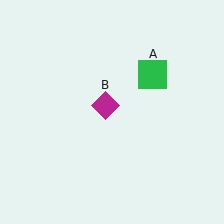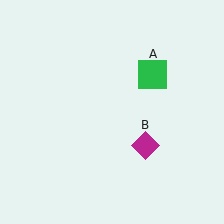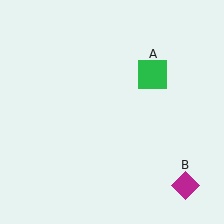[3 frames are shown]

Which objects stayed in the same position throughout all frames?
Green square (object A) remained stationary.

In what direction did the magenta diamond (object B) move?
The magenta diamond (object B) moved down and to the right.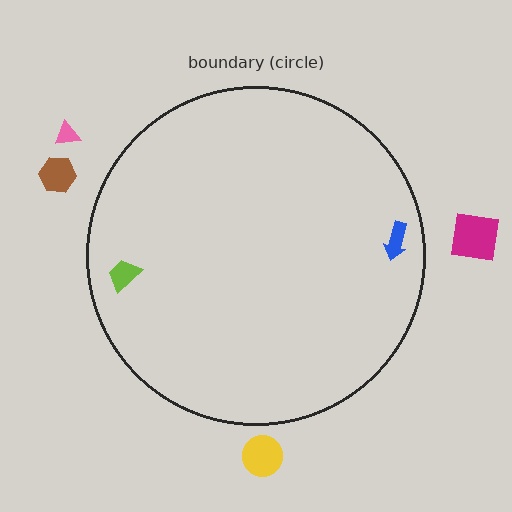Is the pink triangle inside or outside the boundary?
Outside.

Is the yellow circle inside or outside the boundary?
Outside.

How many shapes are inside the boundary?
2 inside, 4 outside.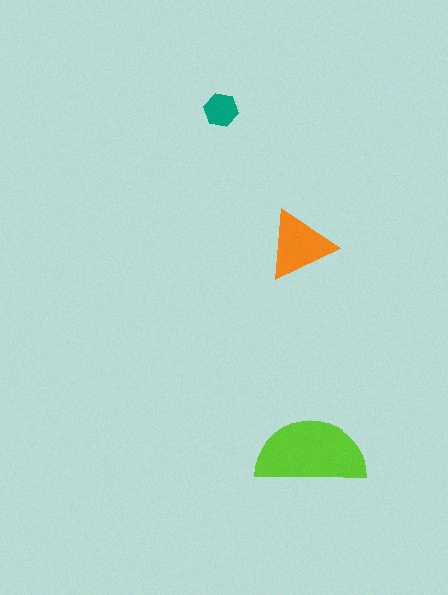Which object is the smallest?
The teal hexagon.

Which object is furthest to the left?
The teal hexagon is leftmost.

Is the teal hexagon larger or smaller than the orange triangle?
Smaller.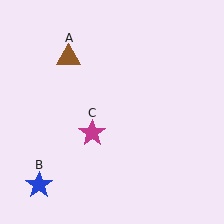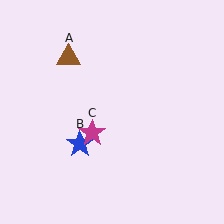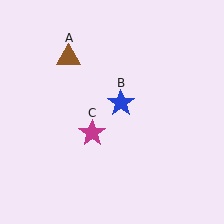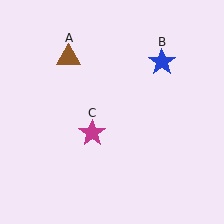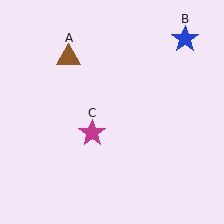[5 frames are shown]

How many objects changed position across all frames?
1 object changed position: blue star (object B).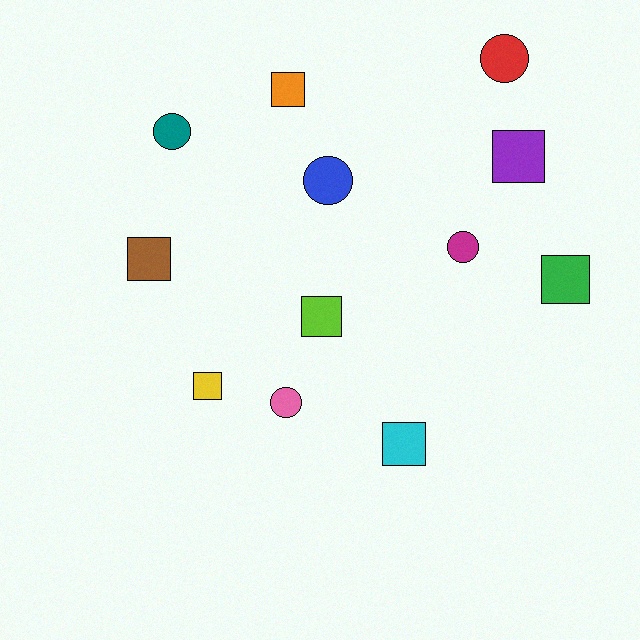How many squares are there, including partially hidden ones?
There are 7 squares.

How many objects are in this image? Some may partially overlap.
There are 12 objects.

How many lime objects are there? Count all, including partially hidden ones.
There is 1 lime object.